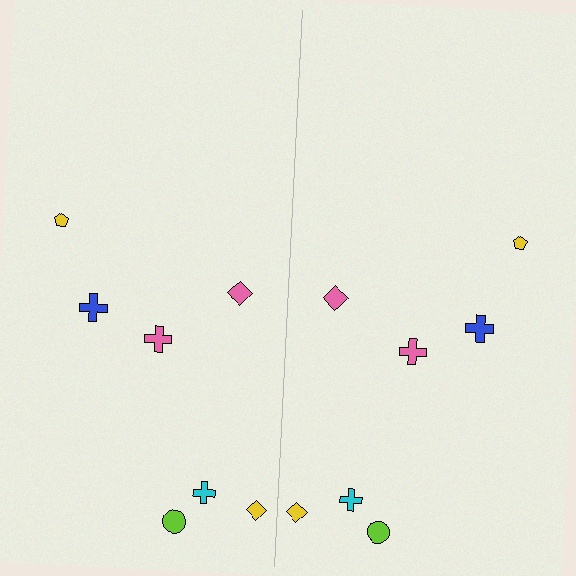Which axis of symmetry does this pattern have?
The pattern has a vertical axis of symmetry running through the center of the image.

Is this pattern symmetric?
Yes, this pattern has bilateral (reflection) symmetry.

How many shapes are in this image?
There are 14 shapes in this image.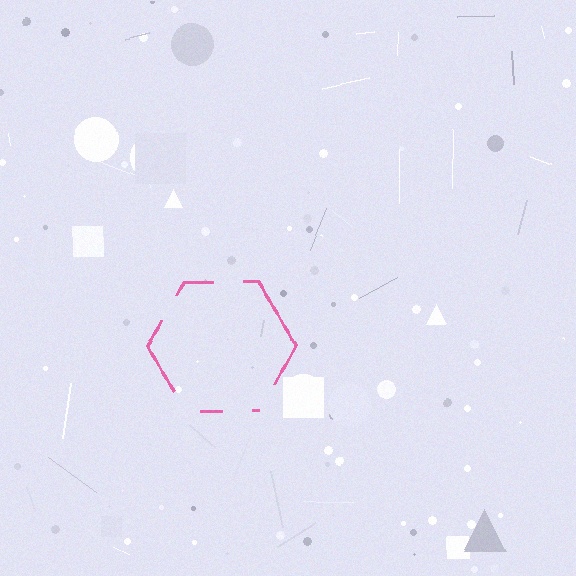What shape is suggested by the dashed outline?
The dashed outline suggests a hexagon.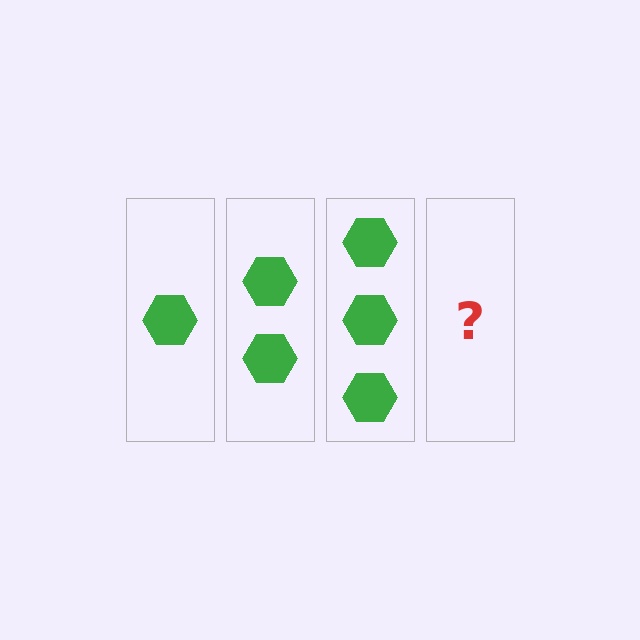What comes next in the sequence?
The next element should be 4 hexagons.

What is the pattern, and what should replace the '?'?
The pattern is that each step adds one more hexagon. The '?' should be 4 hexagons.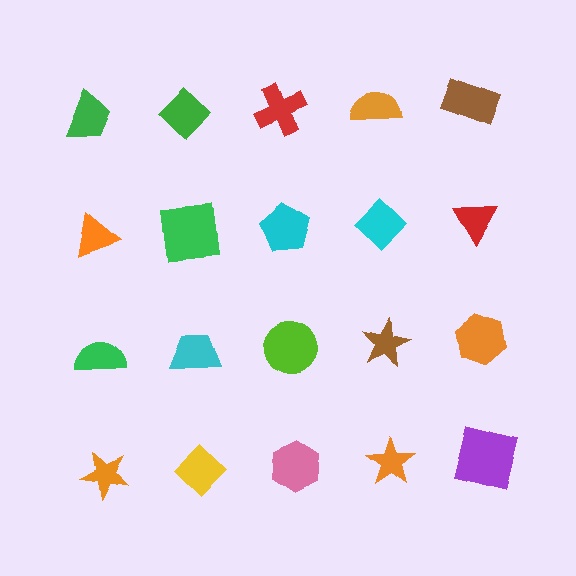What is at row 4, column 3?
A pink hexagon.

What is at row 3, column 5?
An orange hexagon.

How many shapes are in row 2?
5 shapes.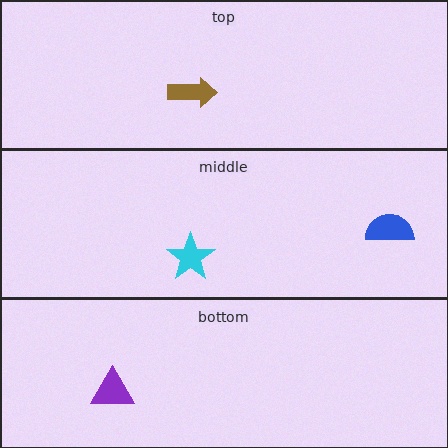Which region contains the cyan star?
The middle region.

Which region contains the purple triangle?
The bottom region.